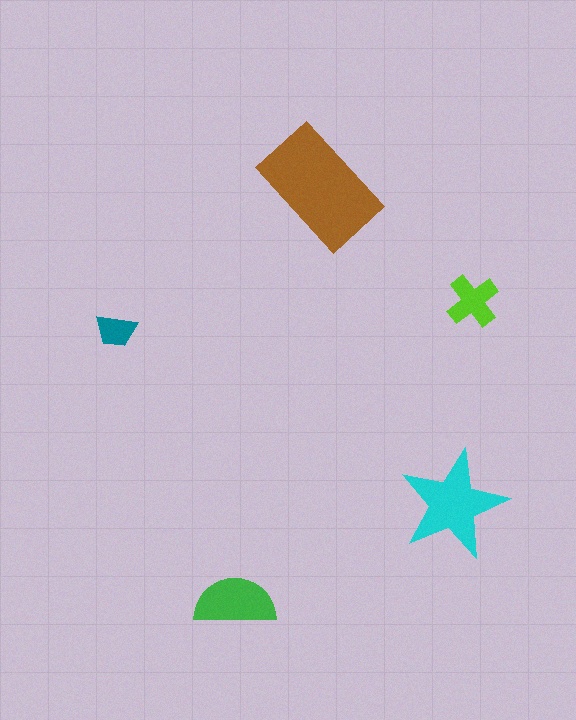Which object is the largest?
The brown rectangle.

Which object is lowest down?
The green semicircle is bottommost.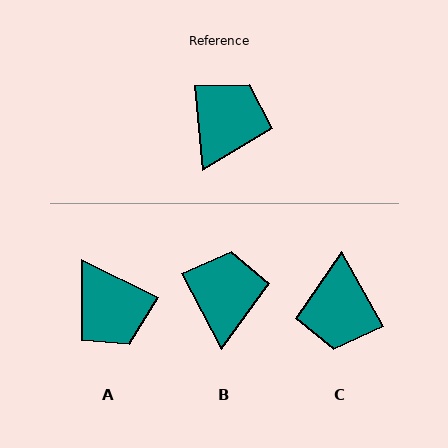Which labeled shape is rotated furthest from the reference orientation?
C, about 156 degrees away.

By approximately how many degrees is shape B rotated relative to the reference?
Approximately 23 degrees counter-clockwise.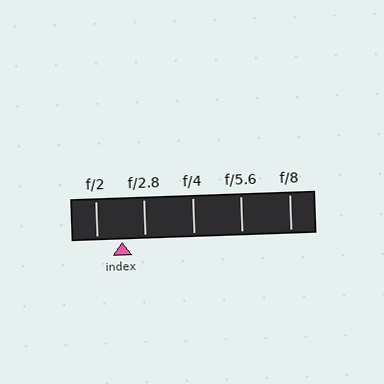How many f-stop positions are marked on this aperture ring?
There are 5 f-stop positions marked.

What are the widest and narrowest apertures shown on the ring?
The widest aperture shown is f/2 and the narrowest is f/8.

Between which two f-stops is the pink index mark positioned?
The index mark is between f/2 and f/2.8.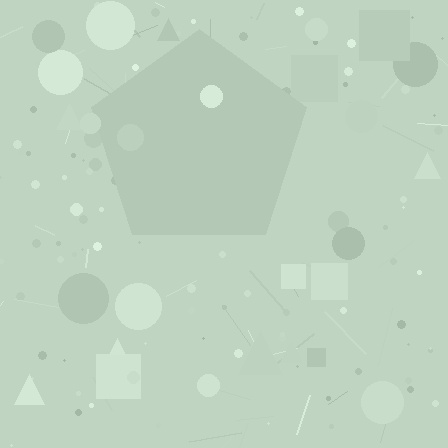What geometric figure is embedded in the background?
A pentagon is embedded in the background.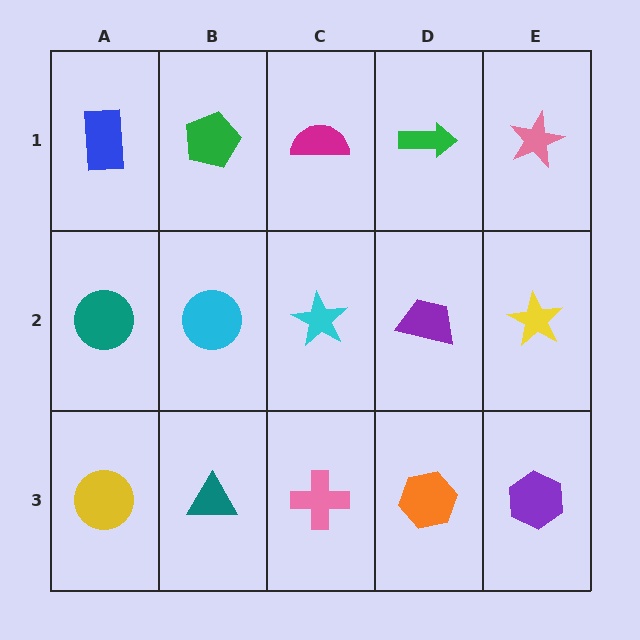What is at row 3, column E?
A purple hexagon.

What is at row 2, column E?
A yellow star.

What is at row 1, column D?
A green arrow.